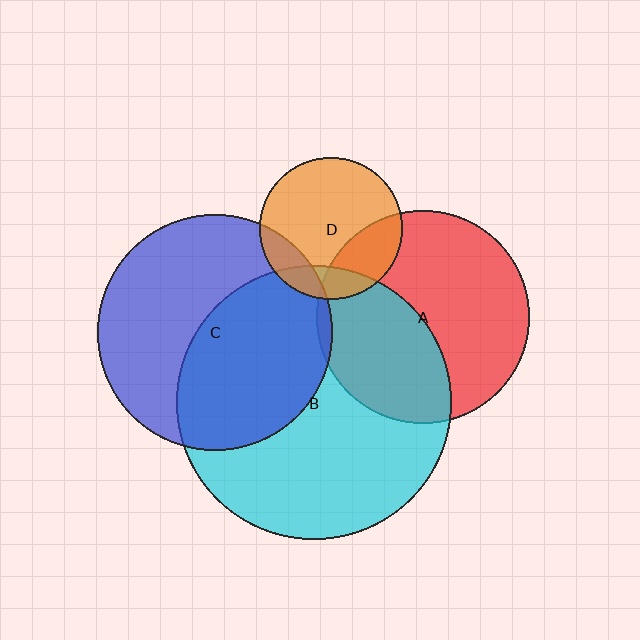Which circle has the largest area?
Circle B (cyan).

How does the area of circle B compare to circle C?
Approximately 1.4 times.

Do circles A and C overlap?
Yes.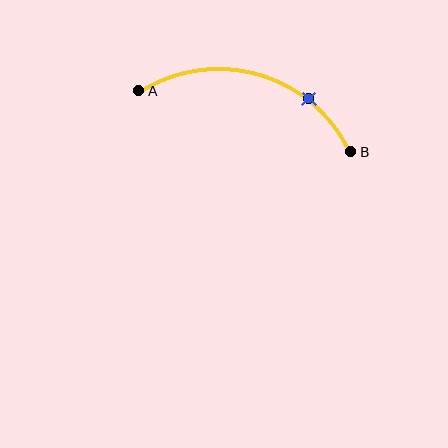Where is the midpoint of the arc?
The arc midpoint is the point on the curve farthest from the straight line joining A and B. It sits above that line.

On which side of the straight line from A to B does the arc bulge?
The arc bulges above the straight line connecting A and B.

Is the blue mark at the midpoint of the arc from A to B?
No. The blue mark lies on the arc but is closer to endpoint B. The arc midpoint would be at the point on the curve equidistant along the arc from both A and B.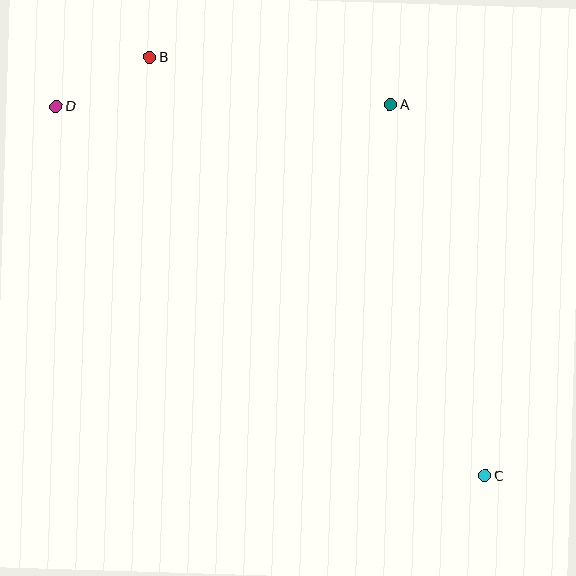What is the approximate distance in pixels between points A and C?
The distance between A and C is approximately 383 pixels.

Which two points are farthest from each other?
Points C and D are farthest from each other.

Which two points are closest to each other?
Points B and D are closest to each other.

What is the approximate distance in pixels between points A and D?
The distance between A and D is approximately 334 pixels.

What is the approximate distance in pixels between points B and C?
The distance between B and C is approximately 536 pixels.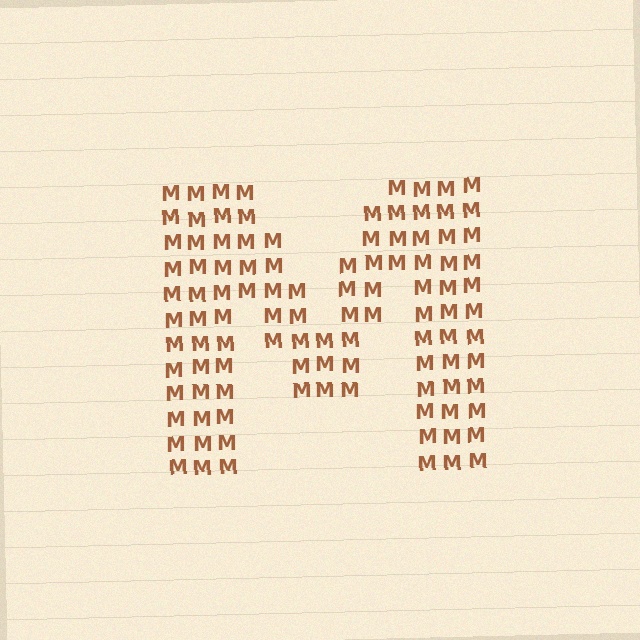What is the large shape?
The large shape is the letter M.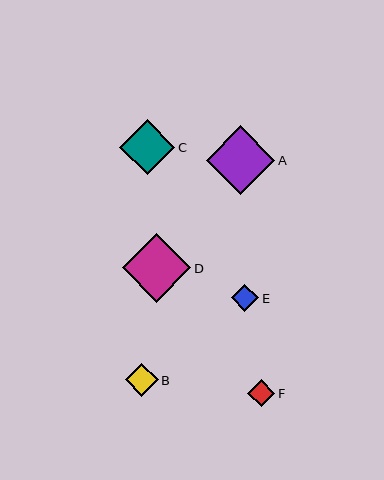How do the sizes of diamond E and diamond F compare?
Diamond E and diamond F are approximately the same size.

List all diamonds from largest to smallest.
From largest to smallest: D, A, C, B, E, F.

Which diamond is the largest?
Diamond D is the largest with a size of approximately 69 pixels.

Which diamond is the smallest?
Diamond F is the smallest with a size of approximately 27 pixels.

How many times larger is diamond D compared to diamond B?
Diamond D is approximately 2.1 times the size of diamond B.